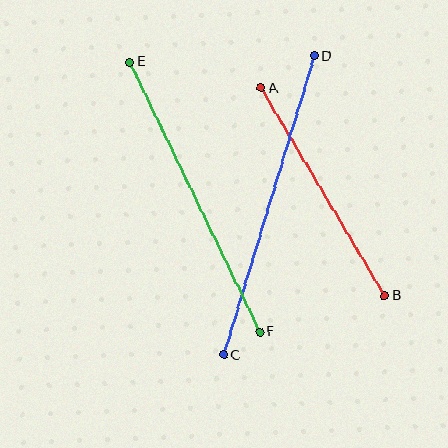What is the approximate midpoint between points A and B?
The midpoint is at approximately (323, 192) pixels.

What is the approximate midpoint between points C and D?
The midpoint is at approximately (269, 205) pixels.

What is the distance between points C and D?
The distance is approximately 313 pixels.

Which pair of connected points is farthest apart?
Points C and D are farthest apart.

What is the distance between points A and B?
The distance is approximately 242 pixels.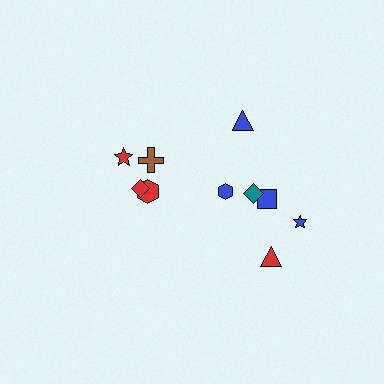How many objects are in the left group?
There are 4 objects.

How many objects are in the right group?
There are 6 objects.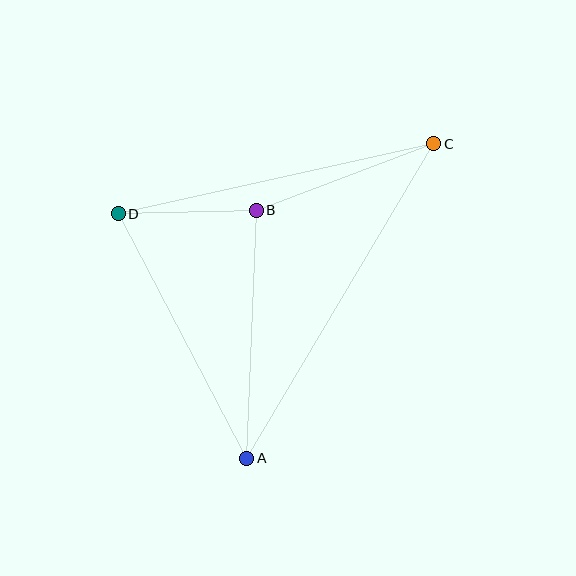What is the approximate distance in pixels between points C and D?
The distance between C and D is approximately 323 pixels.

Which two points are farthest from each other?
Points A and C are farthest from each other.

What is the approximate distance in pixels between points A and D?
The distance between A and D is approximately 276 pixels.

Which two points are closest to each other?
Points B and D are closest to each other.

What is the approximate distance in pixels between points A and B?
The distance between A and B is approximately 248 pixels.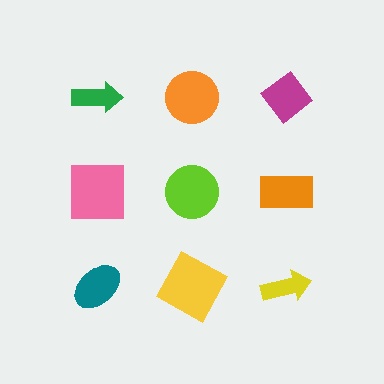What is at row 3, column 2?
A yellow square.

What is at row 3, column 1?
A teal ellipse.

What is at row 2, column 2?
A lime circle.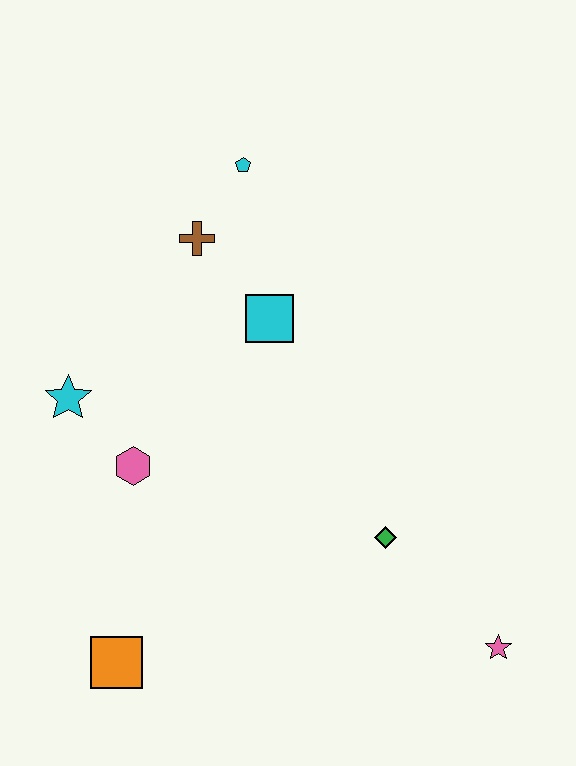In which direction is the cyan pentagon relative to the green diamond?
The cyan pentagon is above the green diamond.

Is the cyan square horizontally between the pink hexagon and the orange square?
No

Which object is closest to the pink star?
The green diamond is closest to the pink star.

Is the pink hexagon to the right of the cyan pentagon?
No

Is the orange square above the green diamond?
No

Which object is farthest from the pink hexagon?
The pink star is farthest from the pink hexagon.